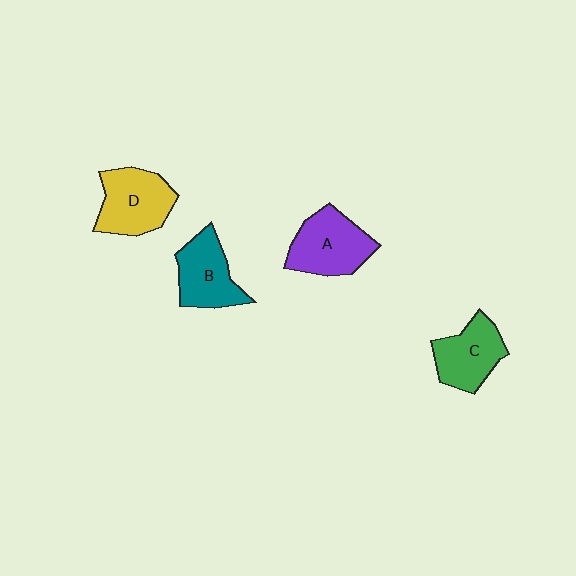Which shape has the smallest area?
Shape C (green).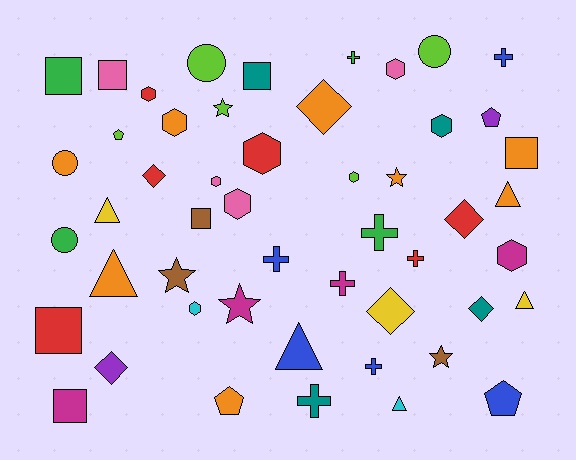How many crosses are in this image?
There are 8 crosses.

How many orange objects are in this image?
There are 8 orange objects.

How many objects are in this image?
There are 50 objects.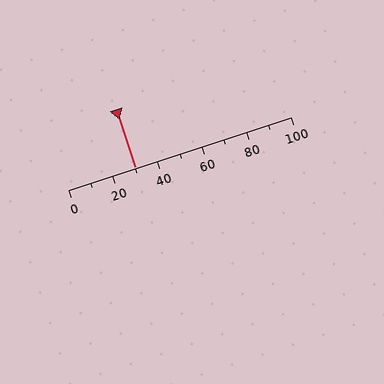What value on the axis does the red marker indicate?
The marker indicates approximately 30.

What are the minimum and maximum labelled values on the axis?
The axis runs from 0 to 100.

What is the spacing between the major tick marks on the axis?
The major ticks are spaced 20 apart.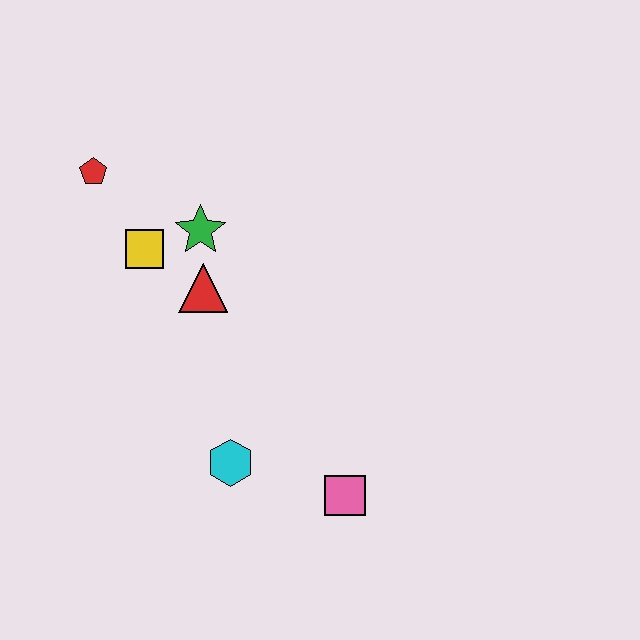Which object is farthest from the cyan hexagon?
The red pentagon is farthest from the cyan hexagon.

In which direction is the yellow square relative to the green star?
The yellow square is to the left of the green star.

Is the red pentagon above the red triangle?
Yes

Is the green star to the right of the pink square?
No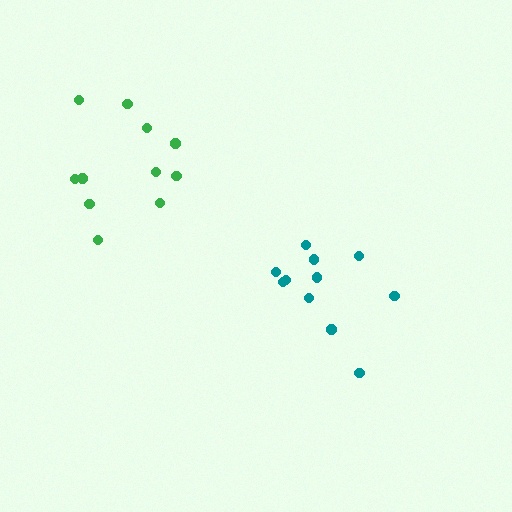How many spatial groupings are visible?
There are 2 spatial groupings.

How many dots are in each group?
Group 1: 11 dots, Group 2: 11 dots (22 total).